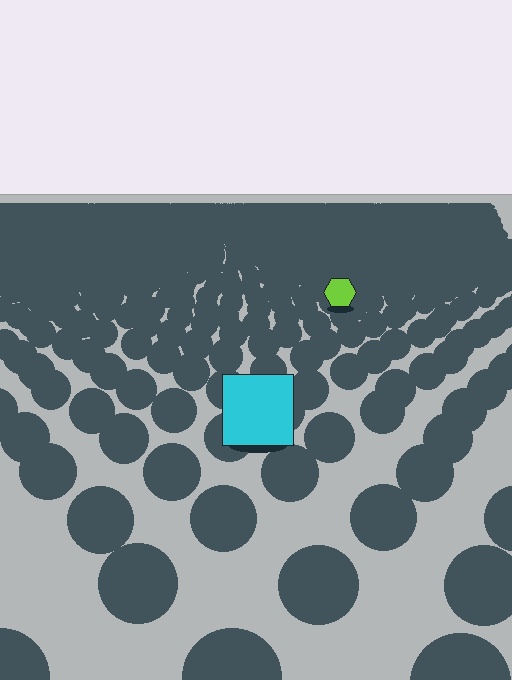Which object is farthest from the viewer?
The lime hexagon is farthest from the viewer. It appears smaller and the ground texture around it is denser.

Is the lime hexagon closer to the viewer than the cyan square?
No. The cyan square is closer — you can tell from the texture gradient: the ground texture is coarser near it.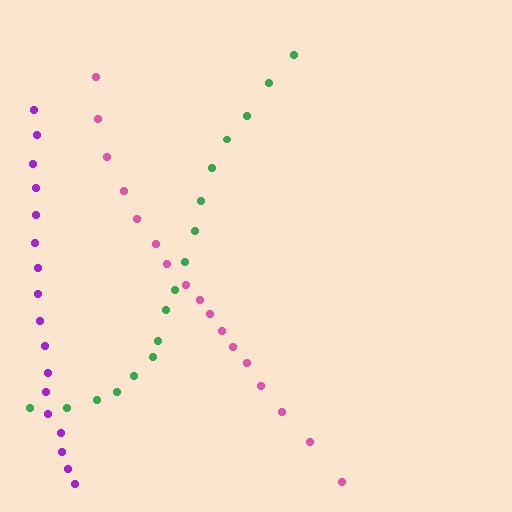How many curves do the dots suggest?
There are 3 distinct paths.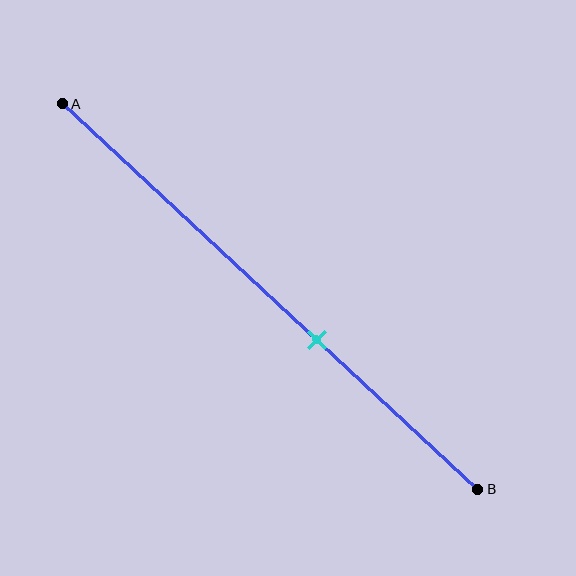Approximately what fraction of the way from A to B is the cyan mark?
The cyan mark is approximately 60% of the way from A to B.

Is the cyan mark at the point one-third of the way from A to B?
No, the mark is at about 60% from A, not at the 33% one-third point.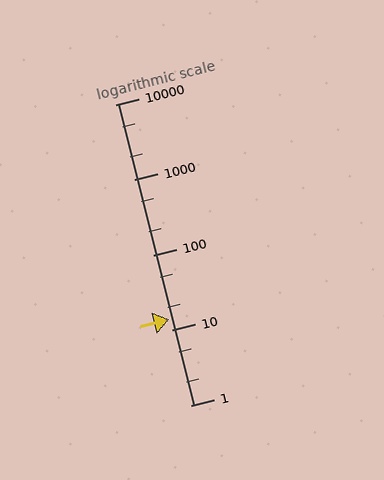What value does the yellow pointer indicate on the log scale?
The pointer indicates approximately 14.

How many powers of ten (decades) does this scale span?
The scale spans 4 decades, from 1 to 10000.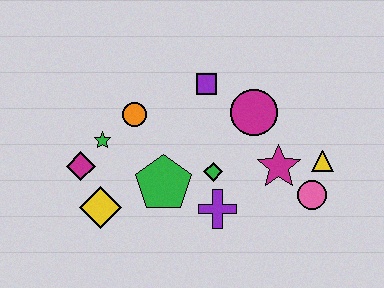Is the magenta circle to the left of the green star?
No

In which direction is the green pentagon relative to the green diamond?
The green pentagon is to the left of the green diamond.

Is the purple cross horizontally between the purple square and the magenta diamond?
No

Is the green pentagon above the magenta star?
No